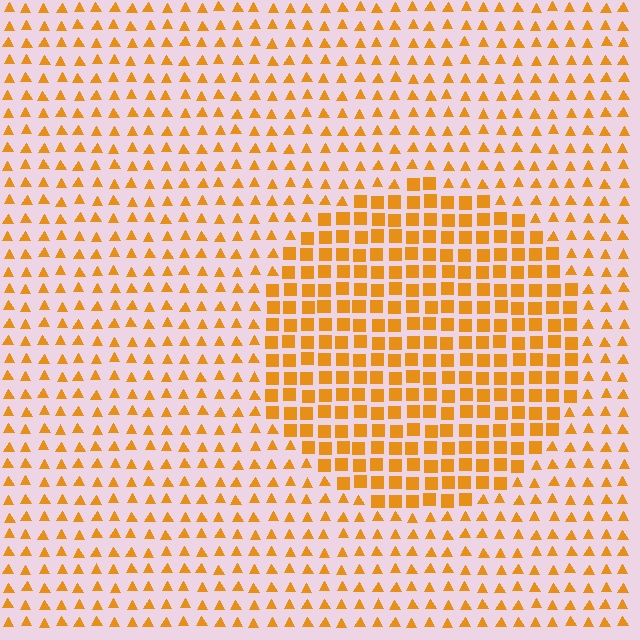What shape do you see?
I see a circle.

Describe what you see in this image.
The image is filled with small orange elements arranged in a uniform grid. A circle-shaped region contains squares, while the surrounding area contains triangles. The boundary is defined purely by the change in element shape.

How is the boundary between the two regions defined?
The boundary is defined by a change in element shape: squares inside vs. triangles outside. All elements share the same color and spacing.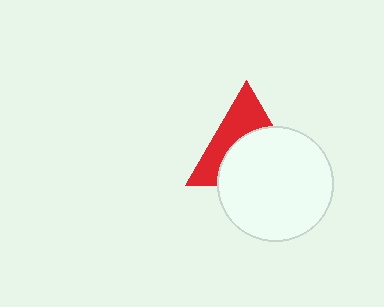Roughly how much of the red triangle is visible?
A small part of it is visible (roughly 44%).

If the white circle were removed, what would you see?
You would see the complete red triangle.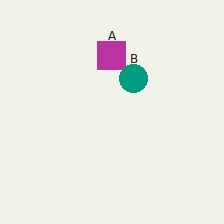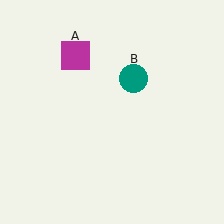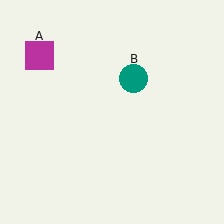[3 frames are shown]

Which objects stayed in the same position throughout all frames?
Teal circle (object B) remained stationary.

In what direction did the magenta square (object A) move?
The magenta square (object A) moved left.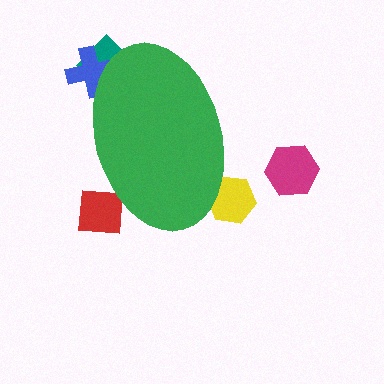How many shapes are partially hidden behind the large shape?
4 shapes are partially hidden.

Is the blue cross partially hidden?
Yes, the blue cross is partially hidden behind the green ellipse.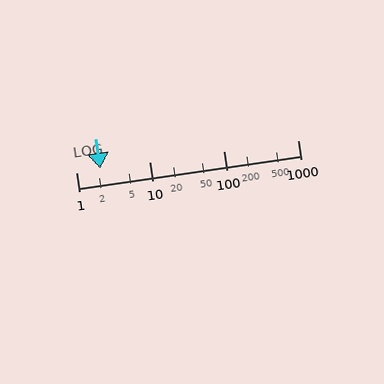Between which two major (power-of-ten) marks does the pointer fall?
The pointer is between 1 and 10.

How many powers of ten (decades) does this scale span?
The scale spans 3 decades, from 1 to 1000.